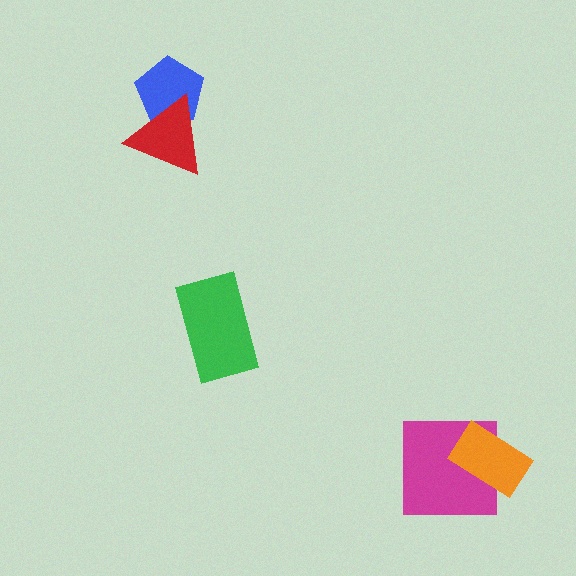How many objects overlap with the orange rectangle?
1 object overlaps with the orange rectangle.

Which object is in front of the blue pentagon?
The red triangle is in front of the blue pentagon.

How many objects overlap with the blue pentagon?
1 object overlaps with the blue pentagon.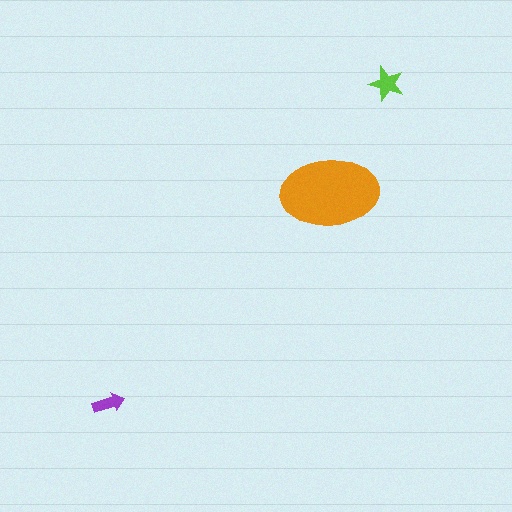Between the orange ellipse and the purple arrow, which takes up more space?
The orange ellipse.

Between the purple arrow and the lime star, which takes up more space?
The lime star.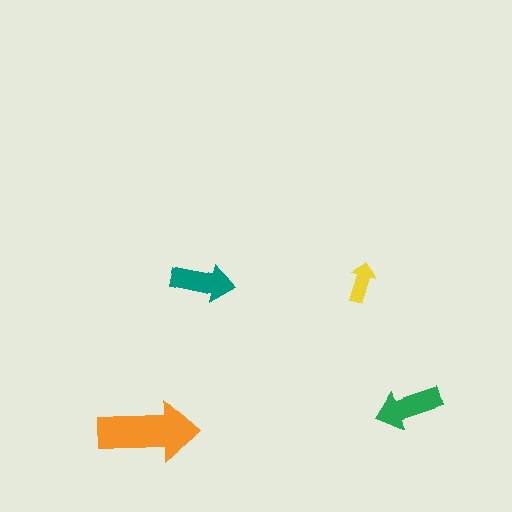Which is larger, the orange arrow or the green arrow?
The orange one.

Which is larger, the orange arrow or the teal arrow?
The orange one.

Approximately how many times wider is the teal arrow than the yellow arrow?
About 1.5 times wider.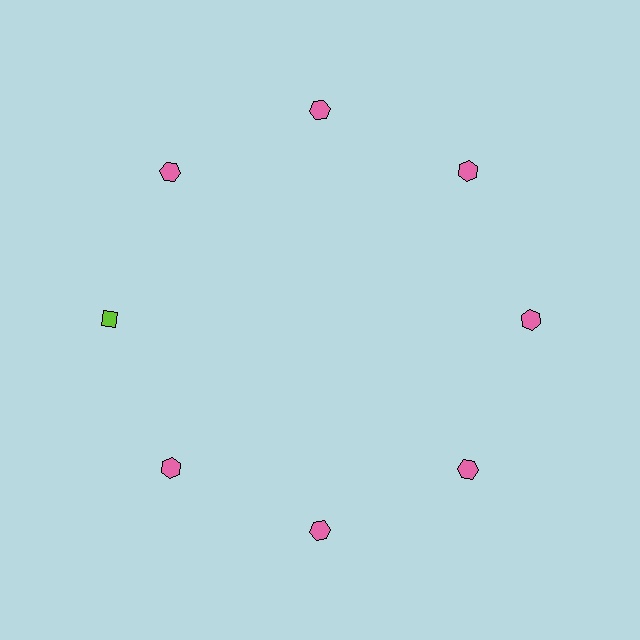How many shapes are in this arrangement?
There are 8 shapes arranged in a ring pattern.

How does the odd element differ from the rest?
It differs in both color (lime instead of pink) and shape (diamond instead of hexagon).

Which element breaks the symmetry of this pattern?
The lime diamond at roughly the 9 o'clock position breaks the symmetry. All other shapes are pink hexagons.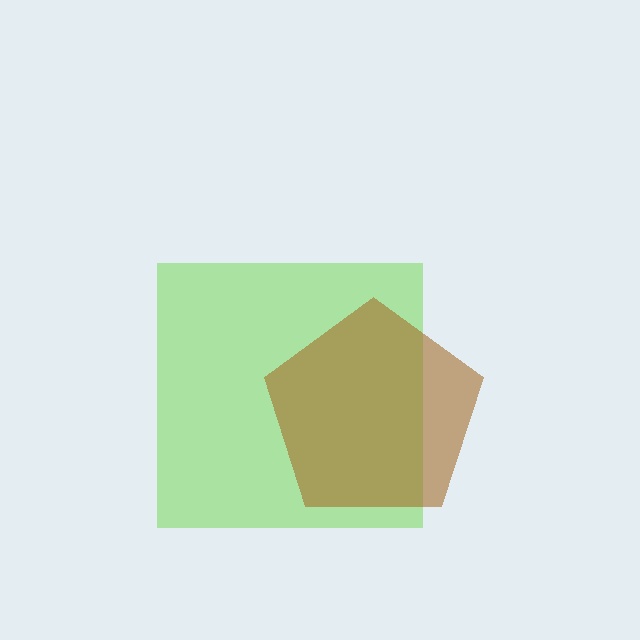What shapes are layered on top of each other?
The layered shapes are: a lime square, a brown pentagon.